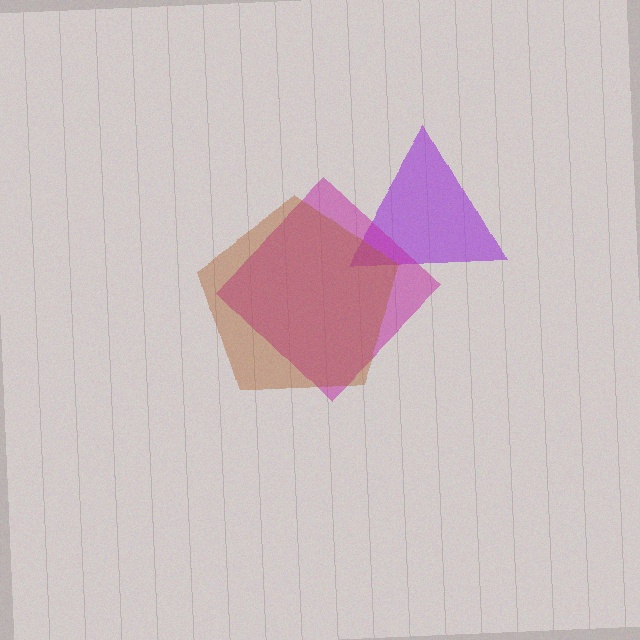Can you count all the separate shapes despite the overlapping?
Yes, there are 3 separate shapes.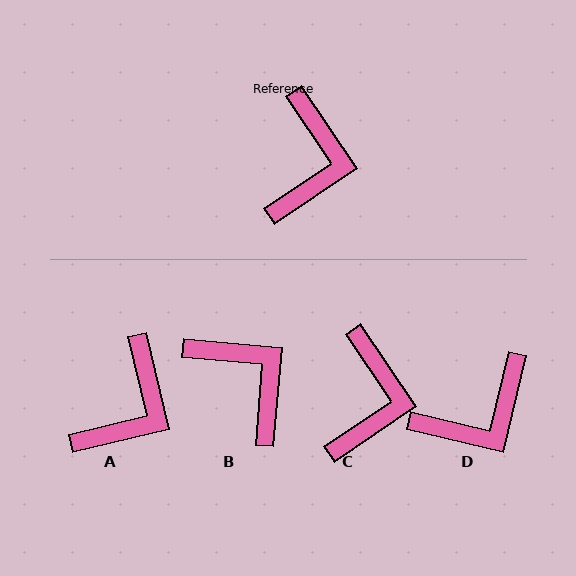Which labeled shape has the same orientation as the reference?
C.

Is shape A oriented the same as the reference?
No, it is off by about 21 degrees.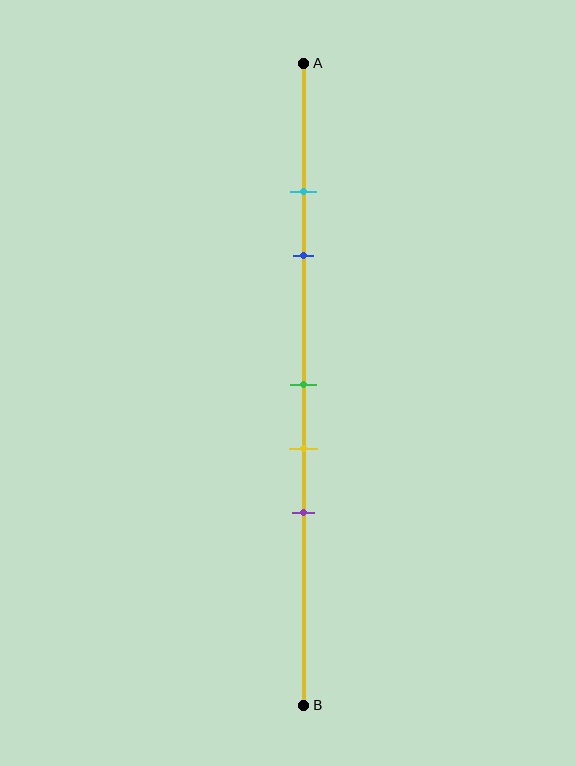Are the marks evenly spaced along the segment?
No, the marks are not evenly spaced.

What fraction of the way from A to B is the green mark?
The green mark is approximately 50% (0.5) of the way from A to B.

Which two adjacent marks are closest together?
The cyan and blue marks are the closest adjacent pair.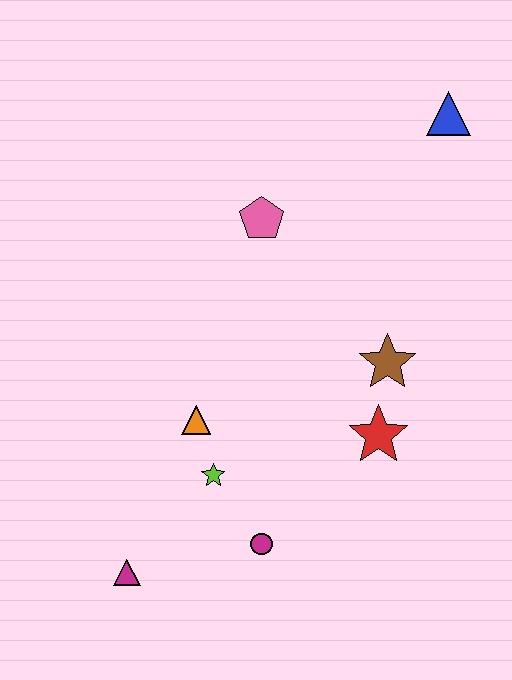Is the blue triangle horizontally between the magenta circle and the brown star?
No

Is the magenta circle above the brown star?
No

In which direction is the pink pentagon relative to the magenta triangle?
The pink pentagon is above the magenta triangle.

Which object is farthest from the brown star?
The magenta triangle is farthest from the brown star.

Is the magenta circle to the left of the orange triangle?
No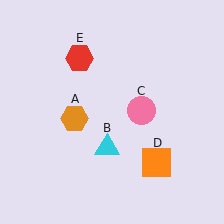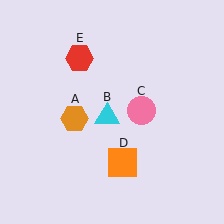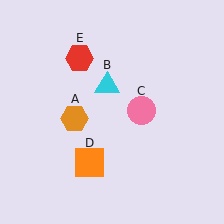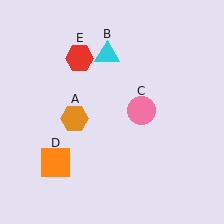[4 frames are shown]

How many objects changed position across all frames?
2 objects changed position: cyan triangle (object B), orange square (object D).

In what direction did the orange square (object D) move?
The orange square (object D) moved left.